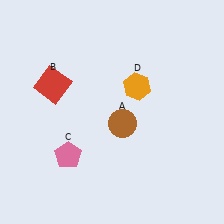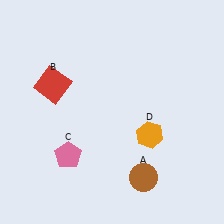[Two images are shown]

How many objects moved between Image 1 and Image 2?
2 objects moved between the two images.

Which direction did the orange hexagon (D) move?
The orange hexagon (D) moved down.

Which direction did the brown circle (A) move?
The brown circle (A) moved down.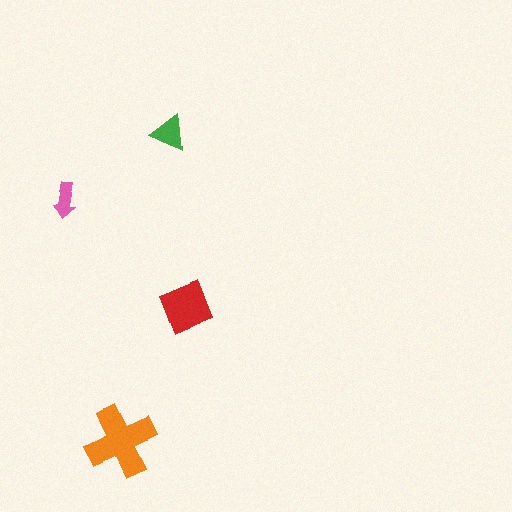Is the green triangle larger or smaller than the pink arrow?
Larger.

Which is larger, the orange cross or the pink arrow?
The orange cross.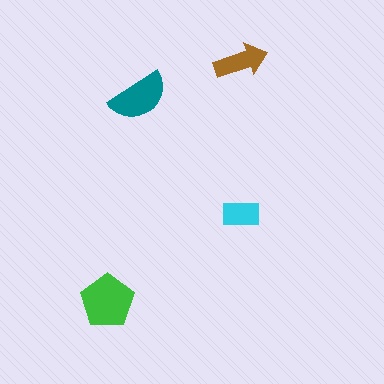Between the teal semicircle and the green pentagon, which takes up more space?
The green pentagon.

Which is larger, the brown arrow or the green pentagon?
The green pentagon.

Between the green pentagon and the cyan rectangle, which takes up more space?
The green pentagon.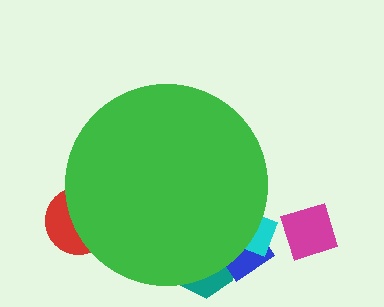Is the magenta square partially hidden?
No, the magenta square is fully visible.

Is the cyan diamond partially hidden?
Yes, the cyan diamond is partially hidden behind the green circle.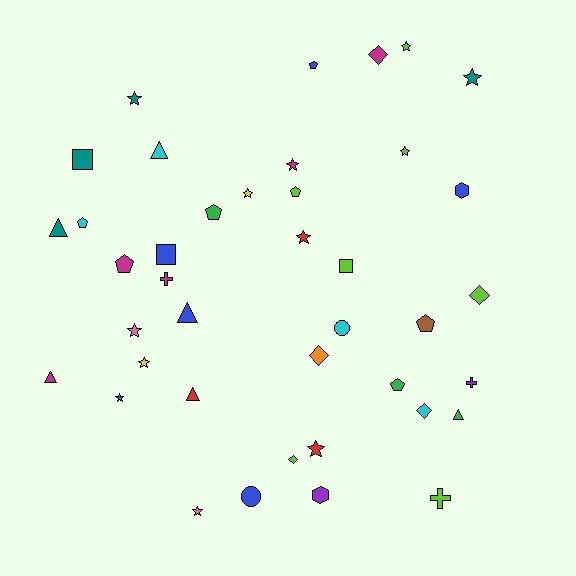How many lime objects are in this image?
There are 7 lime objects.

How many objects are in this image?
There are 40 objects.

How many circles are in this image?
There are 2 circles.